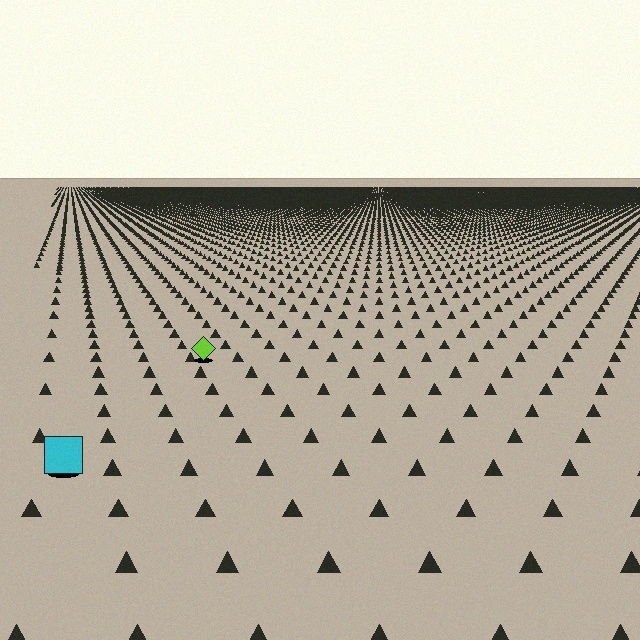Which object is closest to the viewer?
The cyan square is closest. The texture marks near it are larger and more spread out.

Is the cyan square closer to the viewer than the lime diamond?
Yes. The cyan square is closer — you can tell from the texture gradient: the ground texture is coarser near it.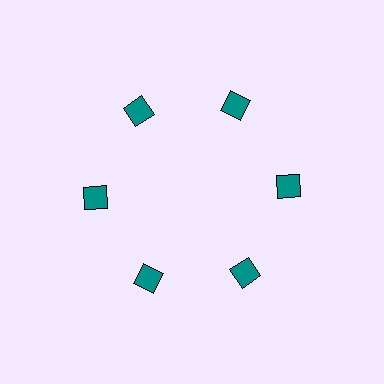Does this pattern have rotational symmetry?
Yes, this pattern has 6-fold rotational symmetry. It looks the same after rotating 60 degrees around the center.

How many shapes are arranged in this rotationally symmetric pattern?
There are 6 shapes, arranged in 6 groups of 1.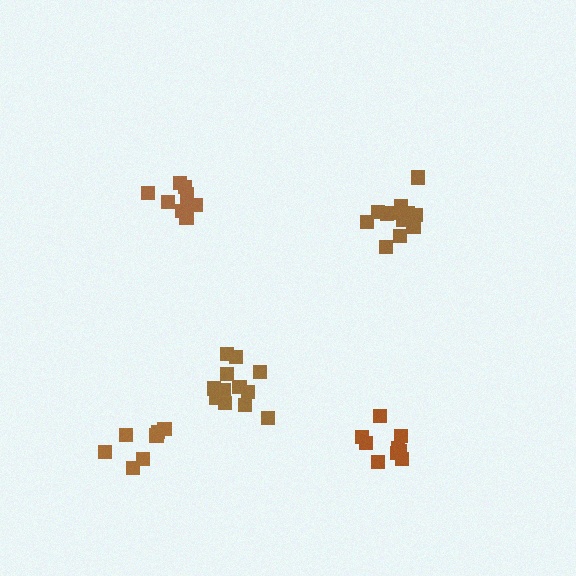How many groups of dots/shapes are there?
There are 5 groups.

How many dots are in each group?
Group 1: 9 dots, Group 2: 13 dots, Group 3: 7 dots, Group 4: 9 dots, Group 5: 12 dots (50 total).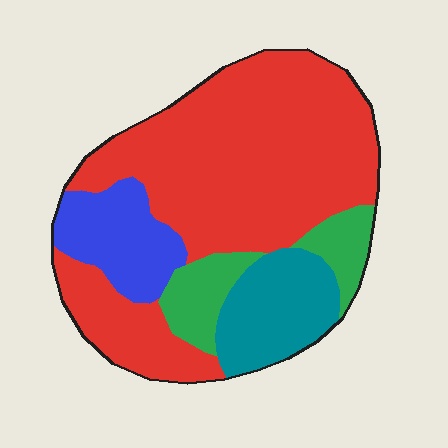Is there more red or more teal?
Red.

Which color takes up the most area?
Red, at roughly 60%.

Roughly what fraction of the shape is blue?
Blue takes up less than a sixth of the shape.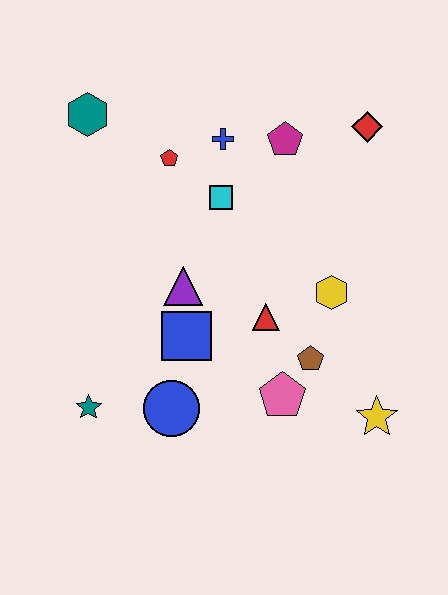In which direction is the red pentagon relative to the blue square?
The red pentagon is above the blue square.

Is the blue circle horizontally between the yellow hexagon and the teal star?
Yes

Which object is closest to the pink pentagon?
The brown pentagon is closest to the pink pentagon.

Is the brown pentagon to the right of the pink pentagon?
Yes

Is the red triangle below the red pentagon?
Yes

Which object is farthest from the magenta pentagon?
The teal star is farthest from the magenta pentagon.